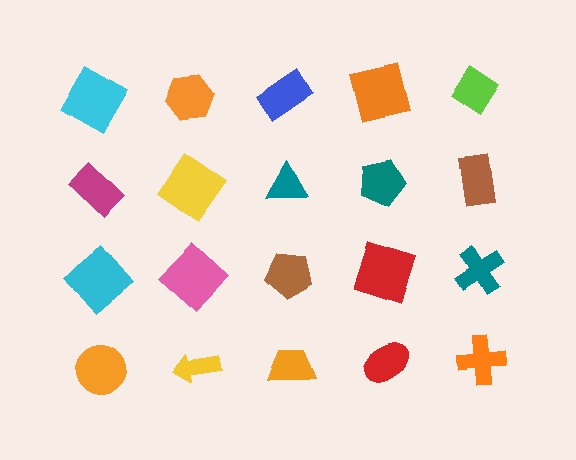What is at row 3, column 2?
A pink diamond.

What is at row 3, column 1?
A cyan diamond.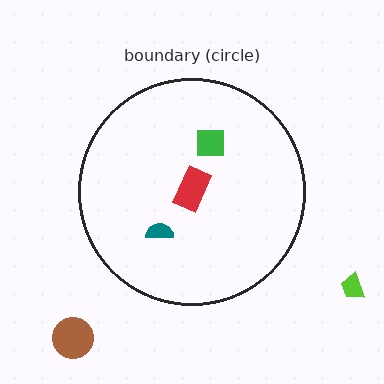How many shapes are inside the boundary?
3 inside, 2 outside.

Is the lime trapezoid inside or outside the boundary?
Outside.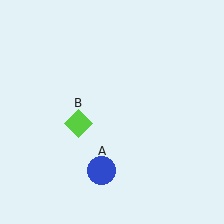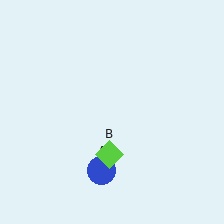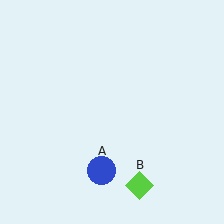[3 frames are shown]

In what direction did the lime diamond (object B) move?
The lime diamond (object B) moved down and to the right.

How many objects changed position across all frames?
1 object changed position: lime diamond (object B).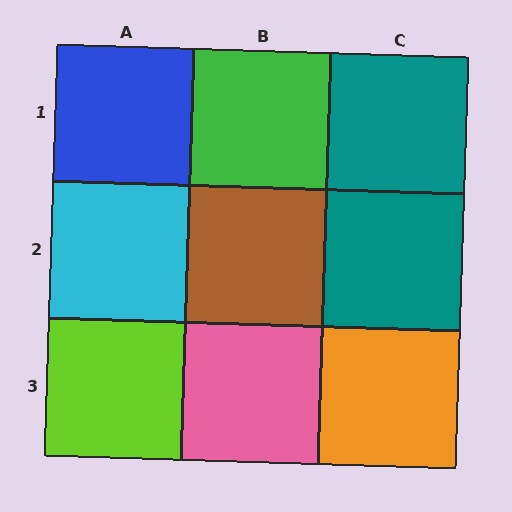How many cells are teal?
2 cells are teal.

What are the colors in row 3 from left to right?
Lime, pink, orange.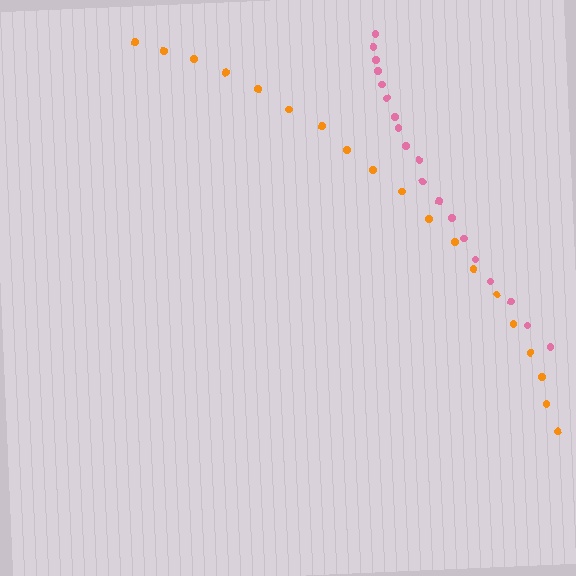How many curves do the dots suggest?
There are 2 distinct paths.